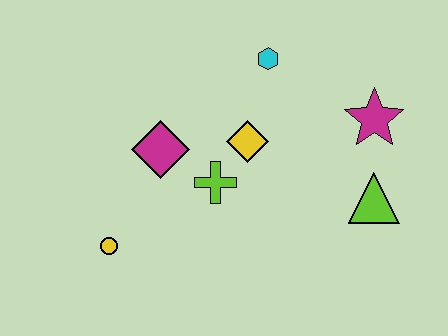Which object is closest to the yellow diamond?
The lime cross is closest to the yellow diamond.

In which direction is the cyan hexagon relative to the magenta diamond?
The cyan hexagon is to the right of the magenta diamond.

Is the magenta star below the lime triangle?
No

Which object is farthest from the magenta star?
The yellow circle is farthest from the magenta star.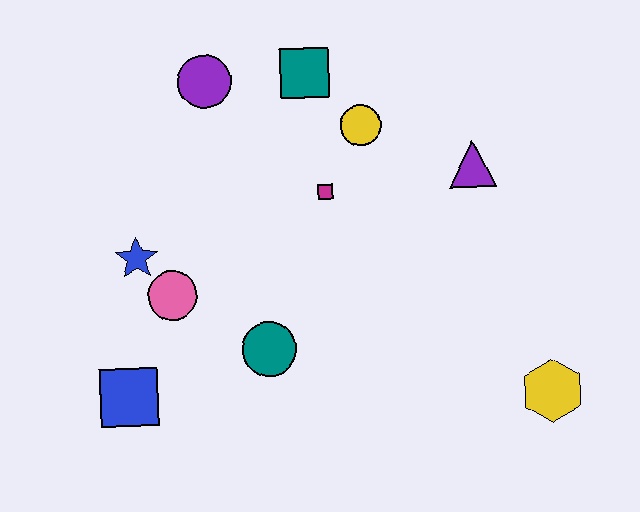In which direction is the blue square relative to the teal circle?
The blue square is to the left of the teal circle.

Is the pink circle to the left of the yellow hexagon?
Yes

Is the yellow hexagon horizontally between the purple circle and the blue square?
No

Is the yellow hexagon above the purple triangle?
No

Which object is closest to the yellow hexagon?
The purple triangle is closest to the yellow hexagon.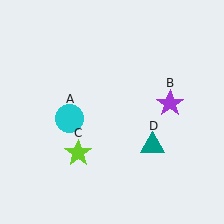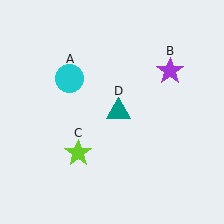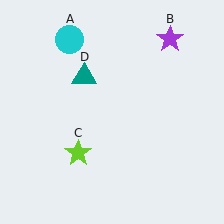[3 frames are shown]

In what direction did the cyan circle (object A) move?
The cyan circle (object A) moved up.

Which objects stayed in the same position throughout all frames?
Lime star (object C) remained stationary.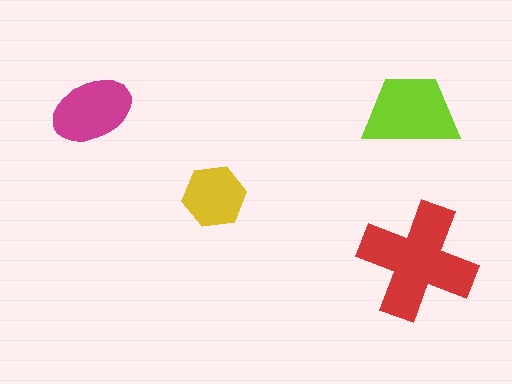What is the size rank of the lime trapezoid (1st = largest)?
2nd.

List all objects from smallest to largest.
The yellow hexagon, the magenta ellipse, the lime trapezoid, the red cross.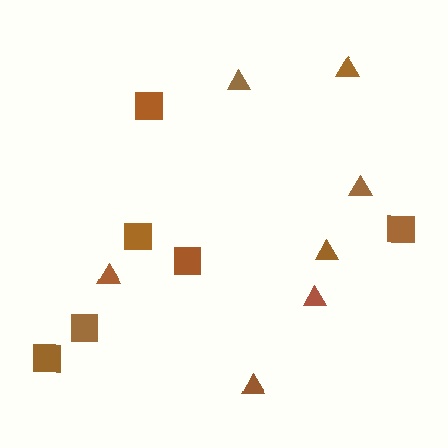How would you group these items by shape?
There are 2 groups: one group of triangles (7) and one group of squares (6).